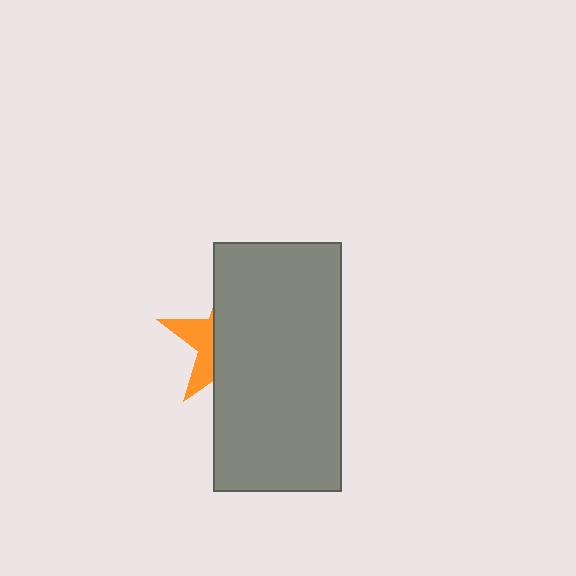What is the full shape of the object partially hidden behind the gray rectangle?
The partially hidden object is an orange star.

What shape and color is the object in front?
The object in front is a gray rectangle.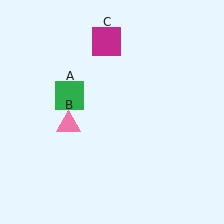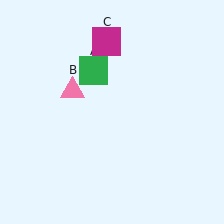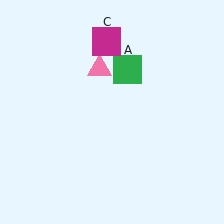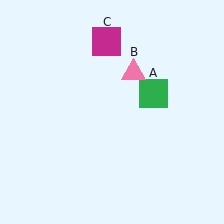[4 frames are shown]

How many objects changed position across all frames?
2 objects changed position: green square (object A), pink triangle (object B).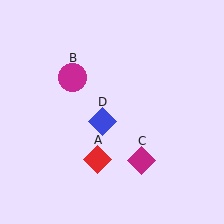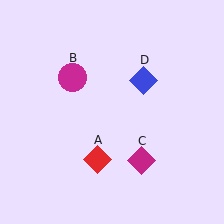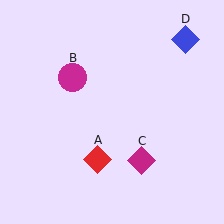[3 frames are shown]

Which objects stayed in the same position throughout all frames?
Red diamond (object A) and magenta circle (object B) and magenta diamond (object C) remained stationary.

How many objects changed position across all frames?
1 object changed position: blue diamond (object D).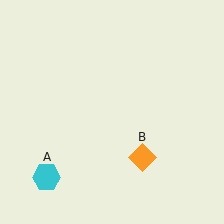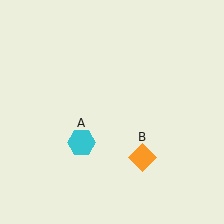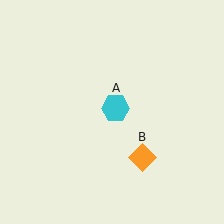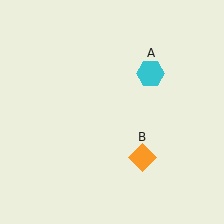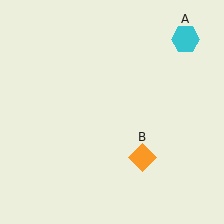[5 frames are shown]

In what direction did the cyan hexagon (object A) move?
The cyan hexagon (object A) moved up and to the right.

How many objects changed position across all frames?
1 object changed position: cyan hexagon (object A).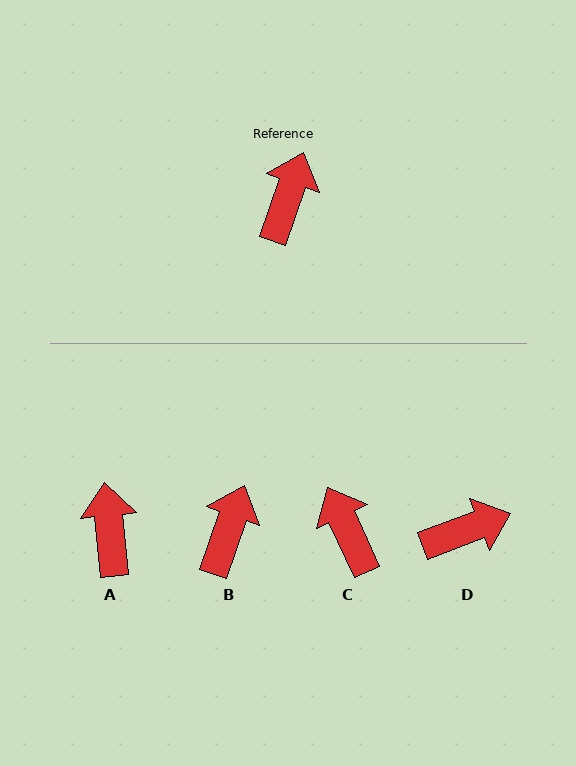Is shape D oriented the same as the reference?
No, it is off by about 50 degrees.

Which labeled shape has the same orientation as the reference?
B.